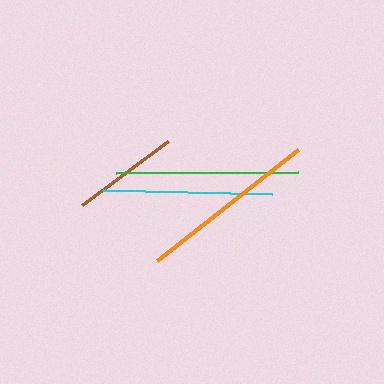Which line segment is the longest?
The green line is the longest at approximately 182 pixels.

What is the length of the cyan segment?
The cyan segment is approximately 169 pixels long.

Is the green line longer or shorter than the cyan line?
The green line is longer than the cyan line.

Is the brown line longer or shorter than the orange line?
The orange line is longer than the brown line.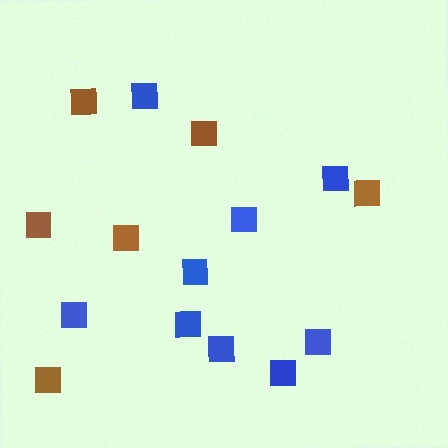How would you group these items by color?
There are 2 groups: one group of blue squares (9) and one group of brown squares (6).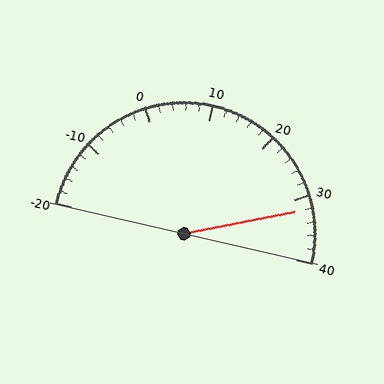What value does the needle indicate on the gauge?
The needle indicates approximately 32.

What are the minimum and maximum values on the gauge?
The gauge ranges from -20 to 40.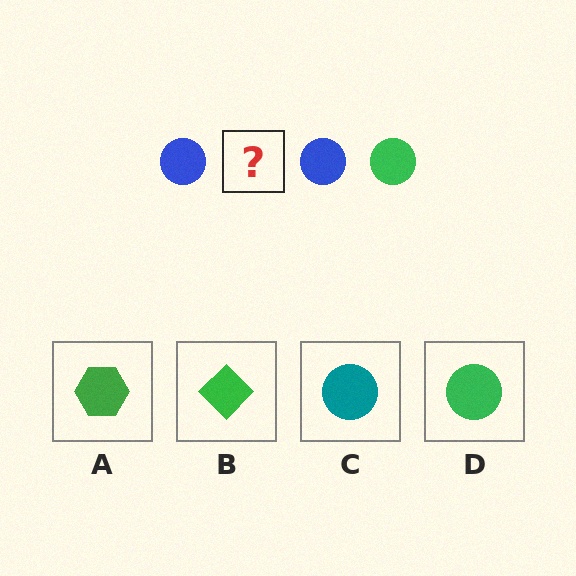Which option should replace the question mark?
Option D.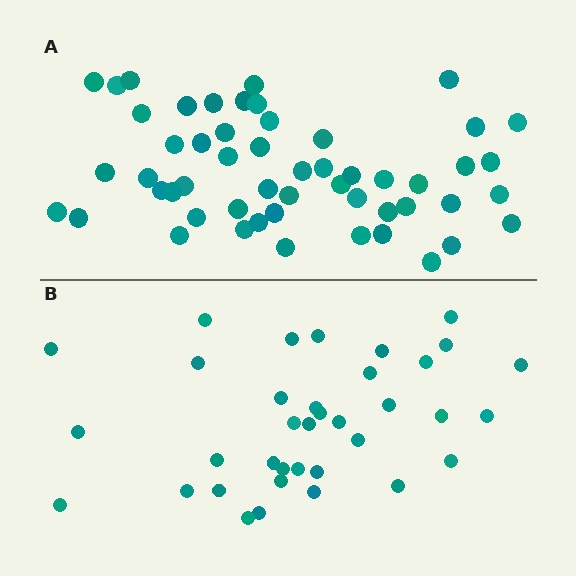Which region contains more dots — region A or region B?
Region A (the top region) has more dots.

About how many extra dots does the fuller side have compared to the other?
Region A has approximately 15 more dots than region B.